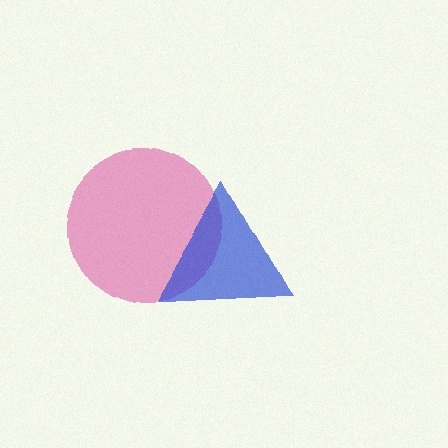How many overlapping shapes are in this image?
There are 2 overlapping shapes in the image.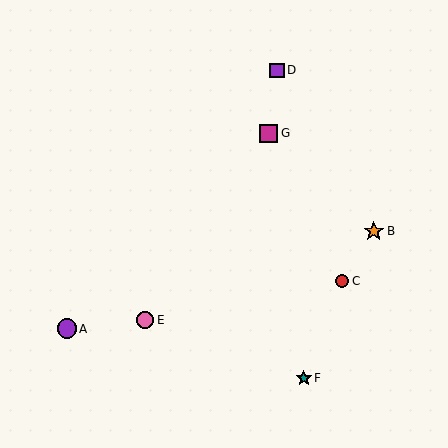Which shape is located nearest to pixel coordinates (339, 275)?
The red circle (labeled C) at (342, 281) is nearest to that location.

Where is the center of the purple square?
The center of the purple square is at (277, 70).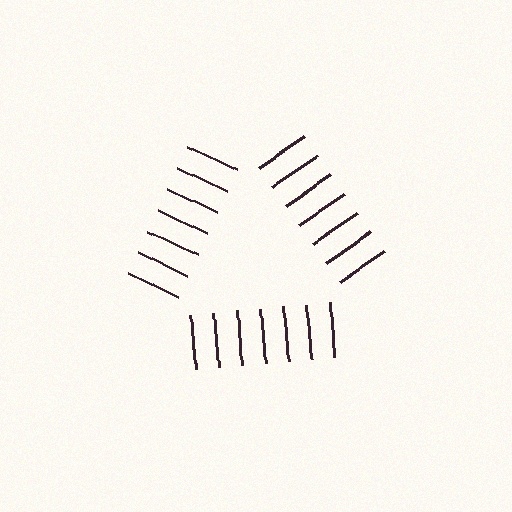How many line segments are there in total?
21 — 7 along each of the 3 edges.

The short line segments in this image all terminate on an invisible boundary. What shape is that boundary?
An illusory triangle — the line segments terminate on its edges but no continuous stroke is drawn.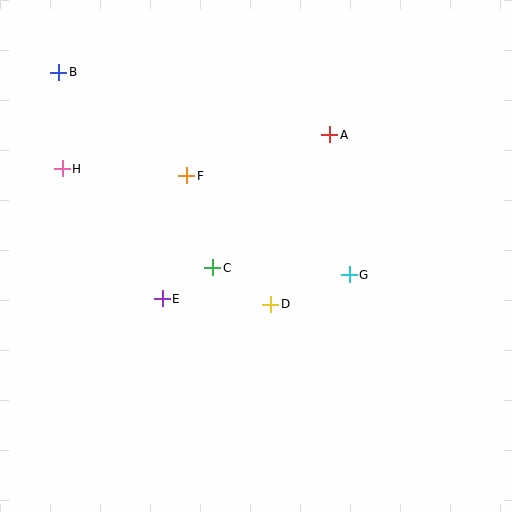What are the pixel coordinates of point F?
Point F is at (187, 176).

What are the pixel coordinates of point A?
Point A is at (330, 135).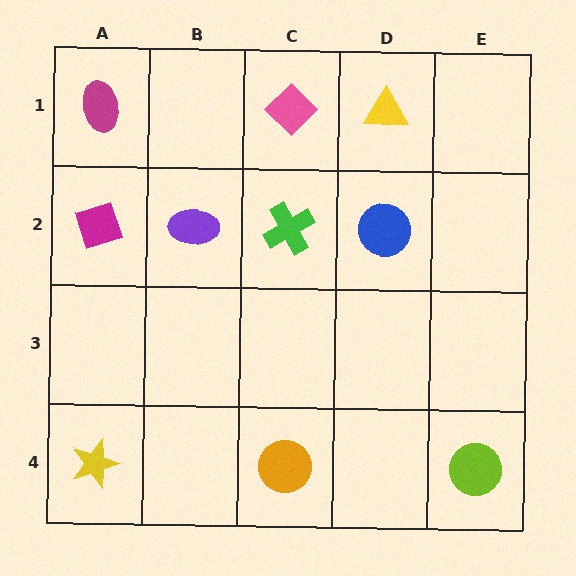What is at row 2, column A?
A magenta diamond.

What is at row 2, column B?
A purple ellipse.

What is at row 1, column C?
A pink diamond.